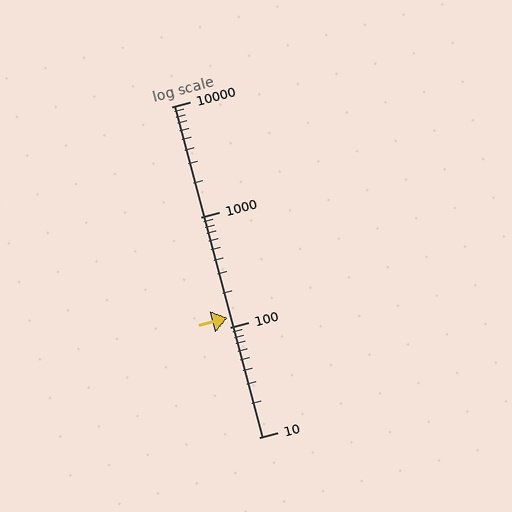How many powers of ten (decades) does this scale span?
The scale spans 3 decades, from 10 to 10000.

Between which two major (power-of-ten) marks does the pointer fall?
The pointer is between 100 and 1000.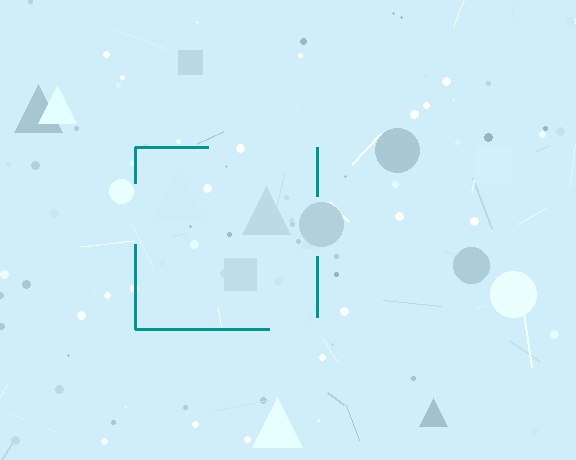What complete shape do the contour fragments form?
The contour fragments form a square.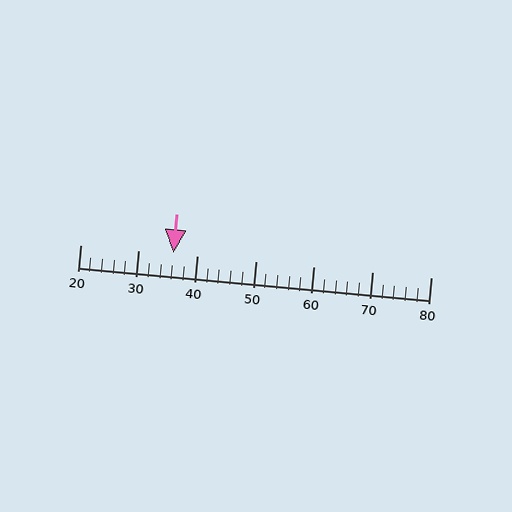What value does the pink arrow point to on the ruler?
The pink arrow points to approximately 36.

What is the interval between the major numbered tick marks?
The major tick marks are spaced 10 units apart.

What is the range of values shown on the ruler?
The ruler shows values from 20 to 80.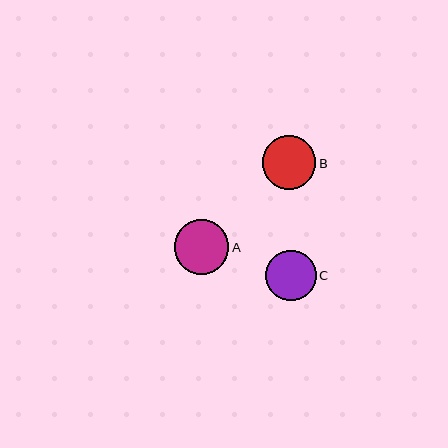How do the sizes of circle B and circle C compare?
Circle B and circle C are approximately the same size.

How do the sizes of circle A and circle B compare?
Circle A and circle B are approximately the same size.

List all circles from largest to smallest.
From largest to smallest: A, B, C.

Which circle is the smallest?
Circle C is the smallest with a size of approximately 50 pixels.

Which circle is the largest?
Circle A is the largest with a size of approximately 54 pixels.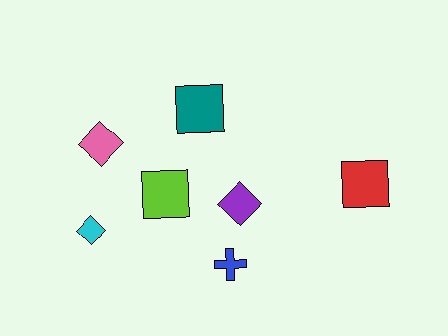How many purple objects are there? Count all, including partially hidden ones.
There is 1 purple object.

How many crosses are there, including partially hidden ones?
There is 1 cross.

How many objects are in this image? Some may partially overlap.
There are 7 objects.